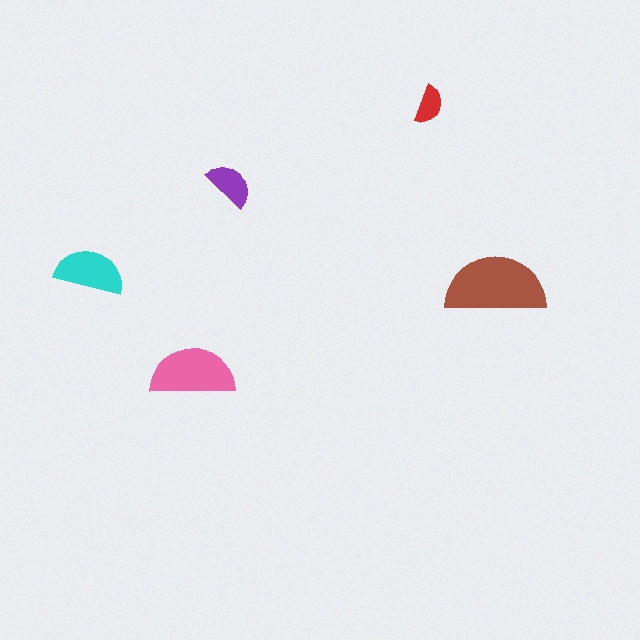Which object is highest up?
The red semicircle is topmost.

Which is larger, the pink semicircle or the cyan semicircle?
The pink one.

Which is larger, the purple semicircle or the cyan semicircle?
The cyan one.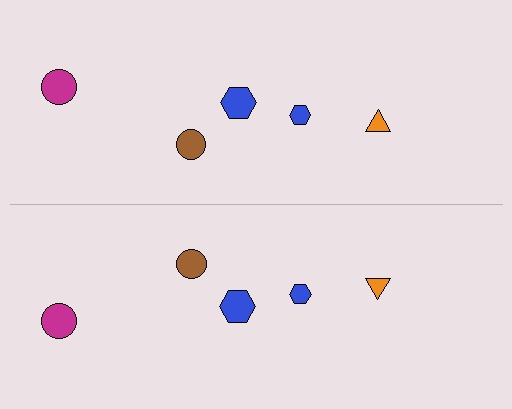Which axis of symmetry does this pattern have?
The pattern has a horizontal axis of symmetry running through the center of the image.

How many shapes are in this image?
There are 10 shapes in this image.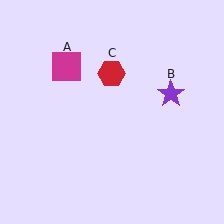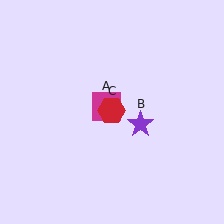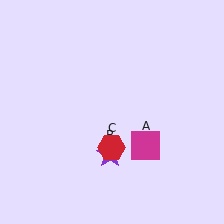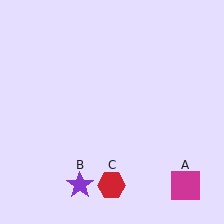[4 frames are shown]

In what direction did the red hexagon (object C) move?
The red hexagon (object C) moved down.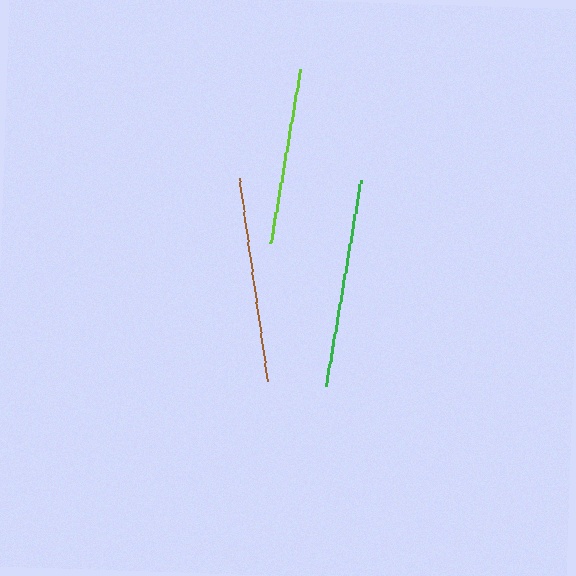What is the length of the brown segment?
The brown segment is approximately 204 pixels long.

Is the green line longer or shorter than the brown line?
The green line is longer than the brown line.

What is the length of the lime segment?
The lime segment is approximately 177 pixels long.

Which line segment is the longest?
The green line is the longest at approximately 209 pixels.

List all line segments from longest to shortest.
From longest to shortest: green, brown, lime.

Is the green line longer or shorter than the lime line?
The green line is longer than the lime line.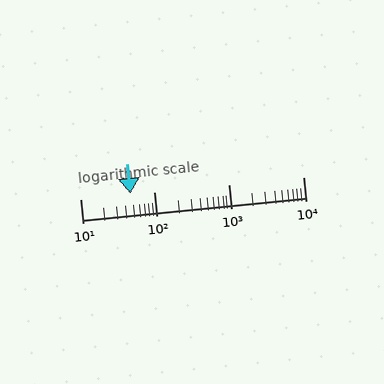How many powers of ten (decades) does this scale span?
The scale spans 3 decades, from 10 to 10000.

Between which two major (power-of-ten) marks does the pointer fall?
The pointer is between 10 and 100.